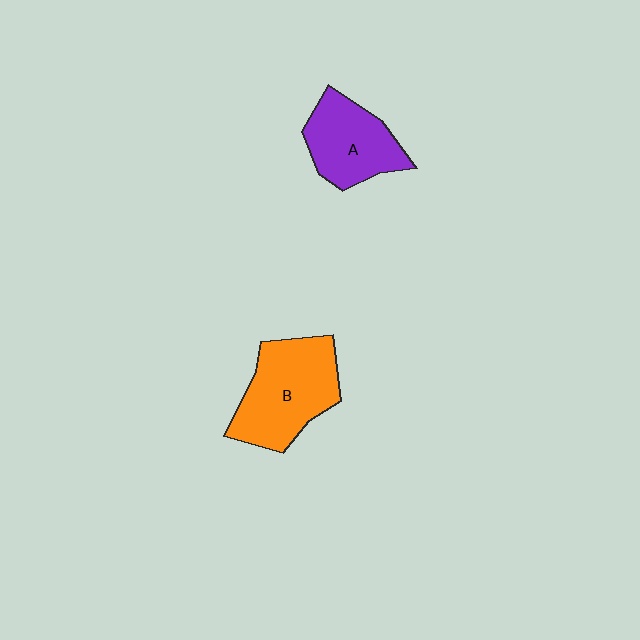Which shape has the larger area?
Shape B (orange).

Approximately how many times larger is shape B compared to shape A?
Approximately 1.3 times.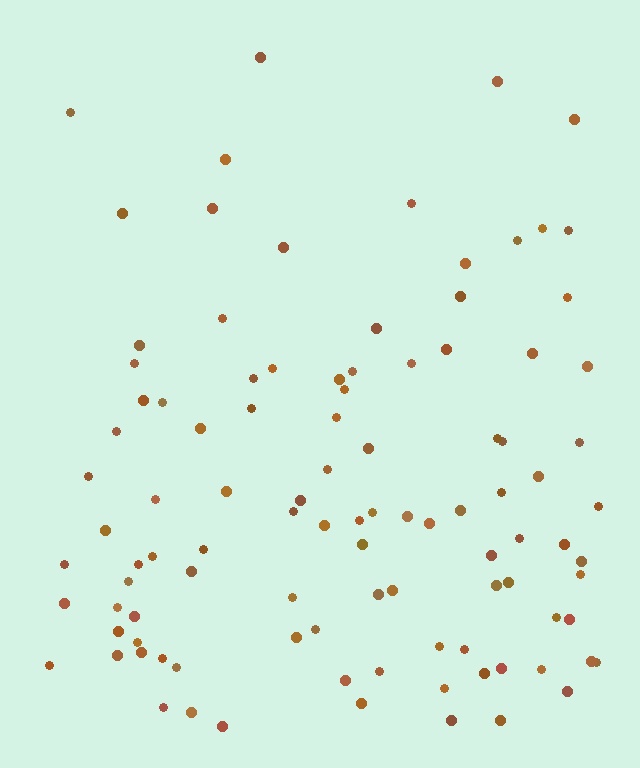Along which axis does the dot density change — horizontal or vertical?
Vertical.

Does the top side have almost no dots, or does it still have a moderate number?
Still a moderate number, just noticeably fewer than the bottom.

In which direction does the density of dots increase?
From top to bottom, with the bottom side densest.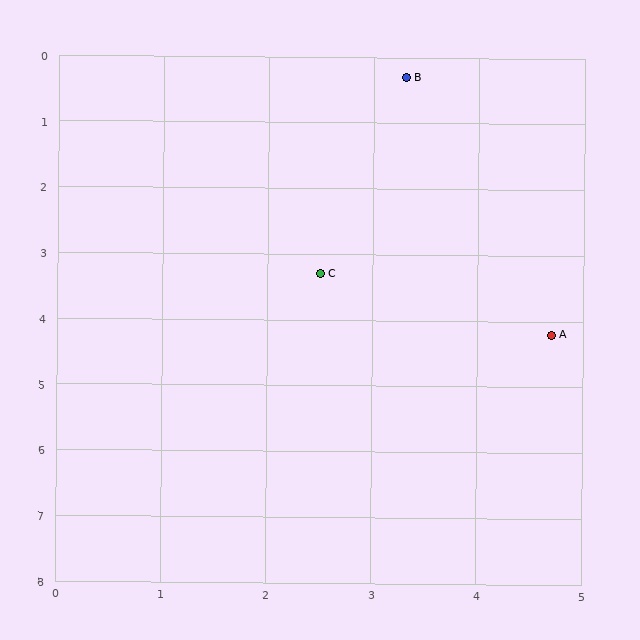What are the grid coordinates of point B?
Point B is at approximately (3.3, 0.3).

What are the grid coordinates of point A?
Point A is at approximately (4.7, 4.2).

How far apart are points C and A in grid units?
Points C and A are about 2.4 grid units apart.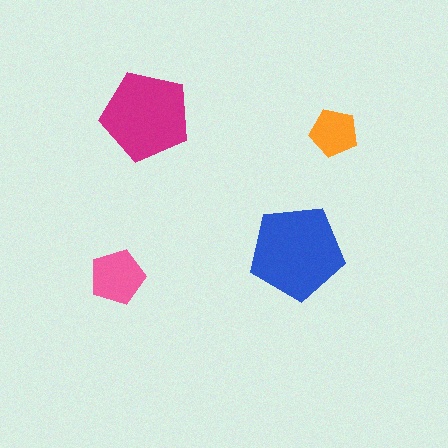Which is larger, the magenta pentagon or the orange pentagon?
The magenta one.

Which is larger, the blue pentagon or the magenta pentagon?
The blue one.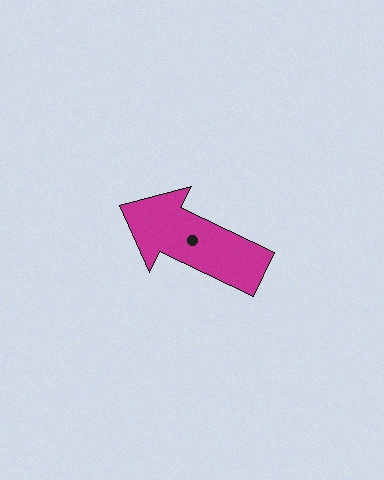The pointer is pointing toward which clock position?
Roughly 10 o'clock.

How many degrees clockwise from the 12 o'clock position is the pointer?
Approximately 296 degrees.